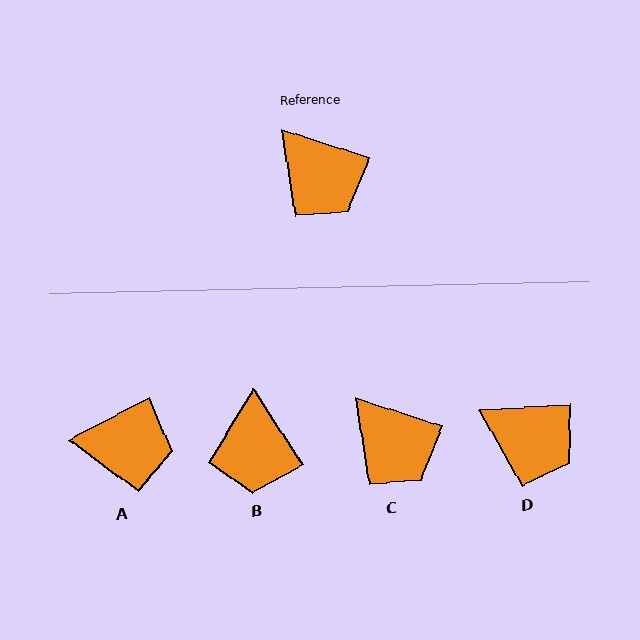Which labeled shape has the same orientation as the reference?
C.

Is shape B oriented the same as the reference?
No, it is off by about 39 degrees.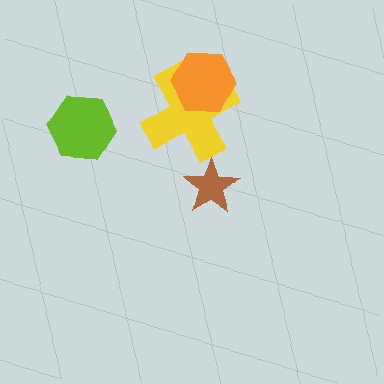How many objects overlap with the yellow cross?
1 object overlaps with the yellow cross.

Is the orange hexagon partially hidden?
No, no other shape covers it.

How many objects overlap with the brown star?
0 objects overlap with the brown star.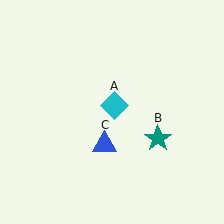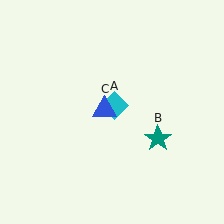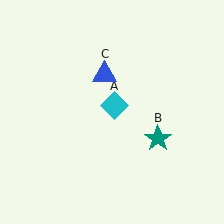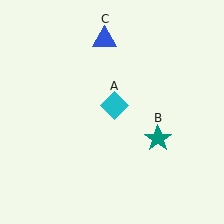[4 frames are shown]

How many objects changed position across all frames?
1 object changed position: blue triangle (object C).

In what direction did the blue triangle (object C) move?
The blue triangle (object C) moved up.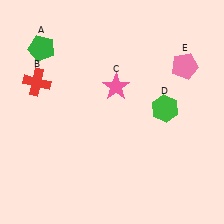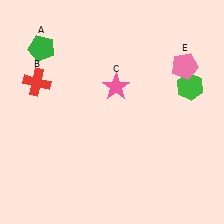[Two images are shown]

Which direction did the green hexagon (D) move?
The green hexagon (D) moved right.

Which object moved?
The green hexagon (D) moved right.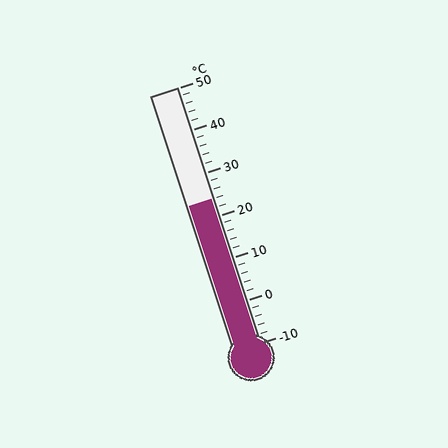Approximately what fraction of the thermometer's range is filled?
The thermometer is filled to approximately 55% of its range.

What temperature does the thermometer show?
The thermometer shows approximately 24°C.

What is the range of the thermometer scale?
The thermometer scale ranges from -10°C to 50°C.